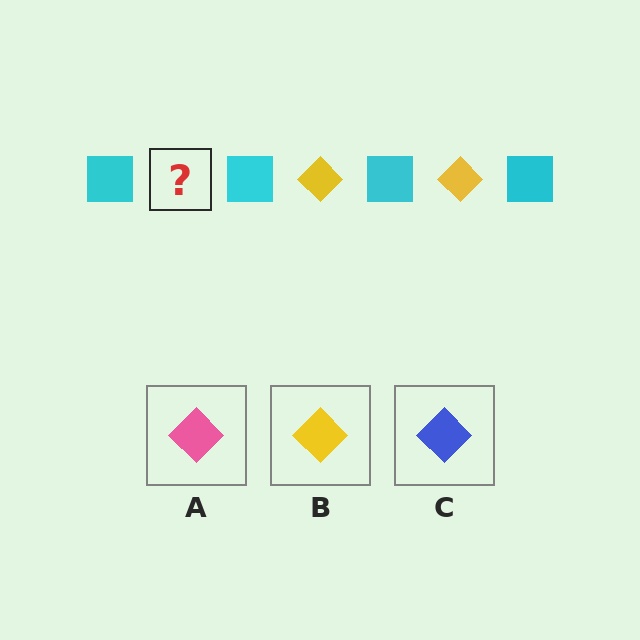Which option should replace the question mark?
Option B.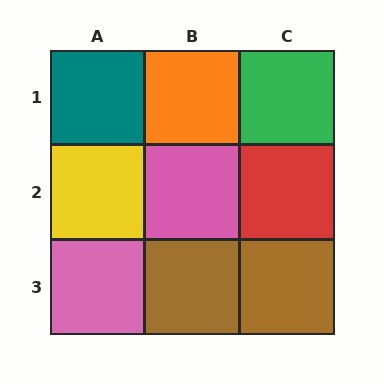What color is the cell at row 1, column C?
Green.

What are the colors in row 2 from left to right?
Yellow, pink, red.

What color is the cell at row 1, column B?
Orange.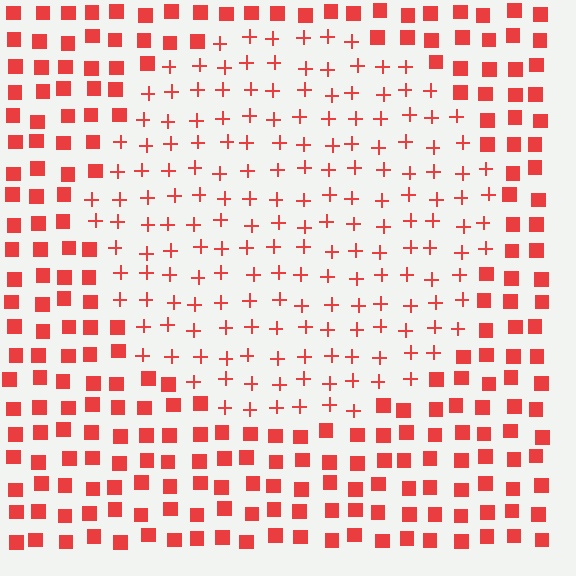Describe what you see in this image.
The image is filled with small red elements arranged in a uniform grid. A circle-shaped region contains plus signs, while the surrounding area contains squares. The boundary is defined purely by the change in element shape.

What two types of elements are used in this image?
The image uses plus signs inside the circle region and squares outside it.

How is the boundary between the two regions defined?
The boundary is defined by a change in element shape: plus signs inside vs. squares outside. All elements share the same color and spacing.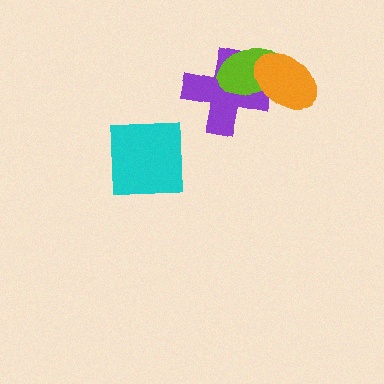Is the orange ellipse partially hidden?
No, no other shape covers it.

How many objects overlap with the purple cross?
2 objects overlap with the purple cross.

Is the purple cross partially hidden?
Yes, it is partially covered by another shape.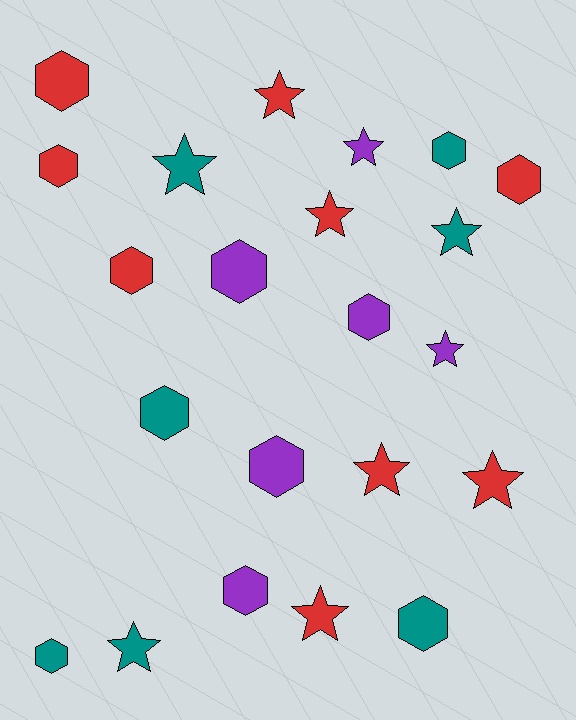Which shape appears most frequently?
Hexagon, with 12 objects.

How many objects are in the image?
There are 22 objects.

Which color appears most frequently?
Red, with 9 objects.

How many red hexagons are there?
There are 4 red hexagons.